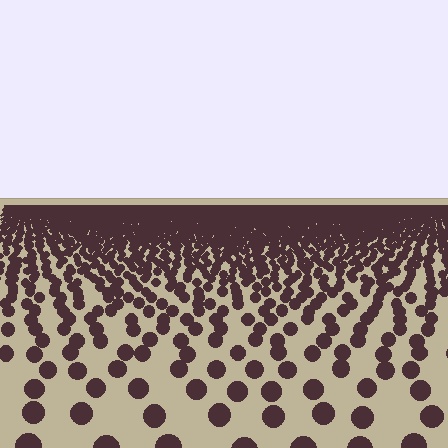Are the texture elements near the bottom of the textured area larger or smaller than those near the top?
Larger. Near the bottom, elements are closer to the viewer and appear at a bigger on-screen size.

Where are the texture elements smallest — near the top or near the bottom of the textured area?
Near the top.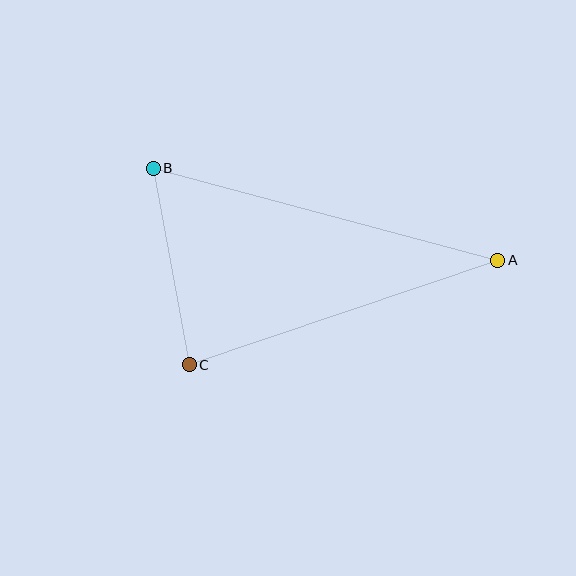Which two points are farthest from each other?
Points A and B are farthest from each other.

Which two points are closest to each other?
Points B and C are closest to each other.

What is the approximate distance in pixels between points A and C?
The distance between A and C is approximately 326 pixels.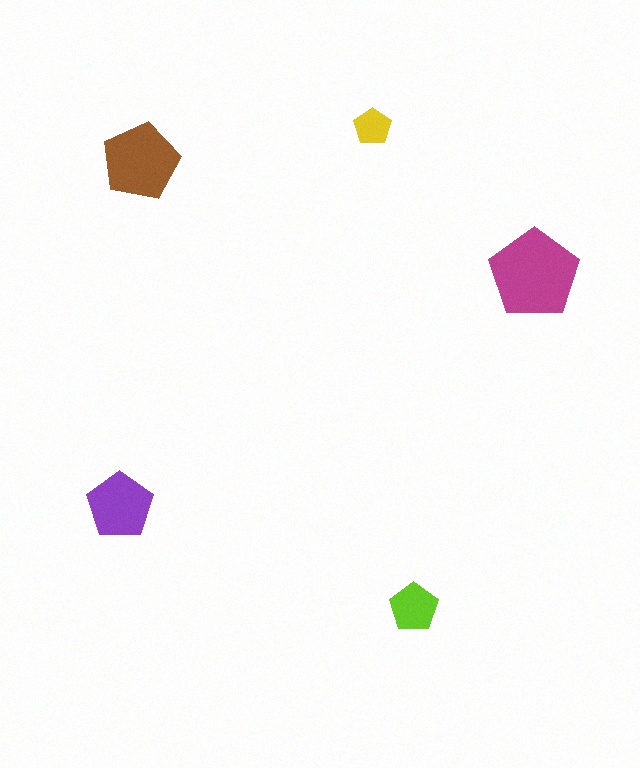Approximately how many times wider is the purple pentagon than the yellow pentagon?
About 2 times wider.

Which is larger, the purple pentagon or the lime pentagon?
The purple one.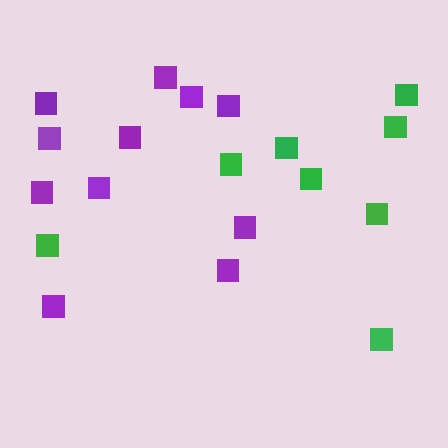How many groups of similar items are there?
There are 2 groups: one group of green squares (8) and one group of purple squares (11).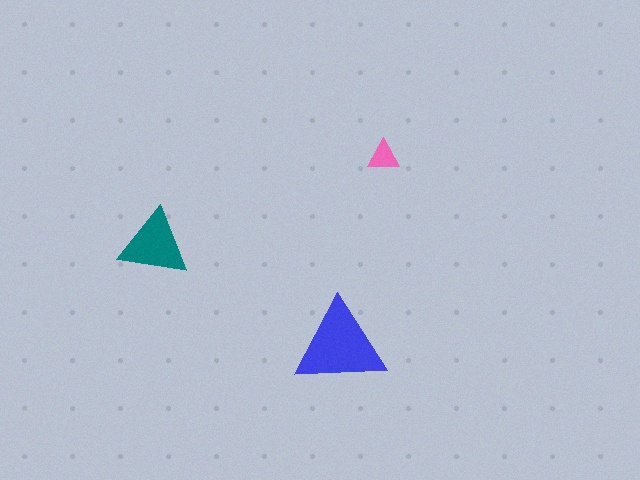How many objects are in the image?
There are 3 objects in the image.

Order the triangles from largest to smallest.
the blue one, the teal one, the pink one.